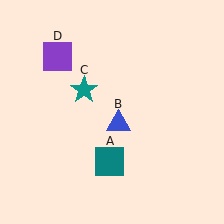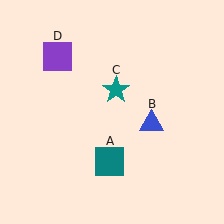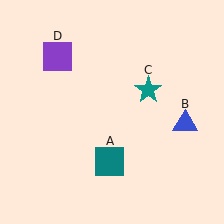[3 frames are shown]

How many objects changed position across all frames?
2 objects changed position: blue triangle (object B), teal star (object C).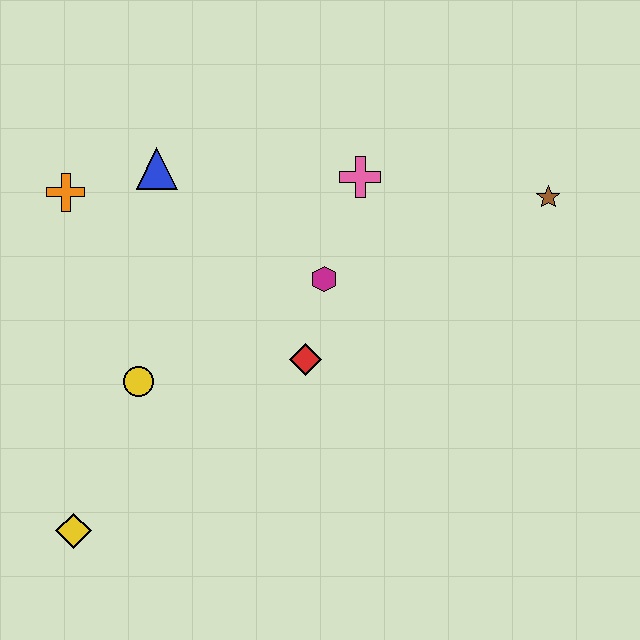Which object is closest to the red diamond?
The magenta hexagon is closest to the red diamond.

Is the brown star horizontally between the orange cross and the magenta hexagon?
No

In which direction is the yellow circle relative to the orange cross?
The yellow circle is below the orange cross.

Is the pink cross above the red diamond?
Yes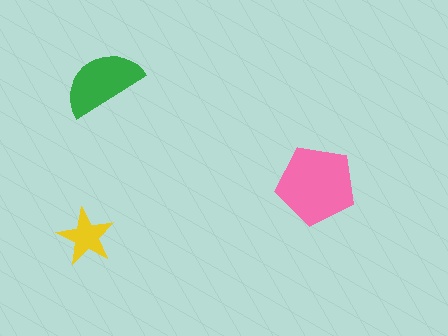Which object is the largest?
The pink pentagon.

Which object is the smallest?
The yellow star.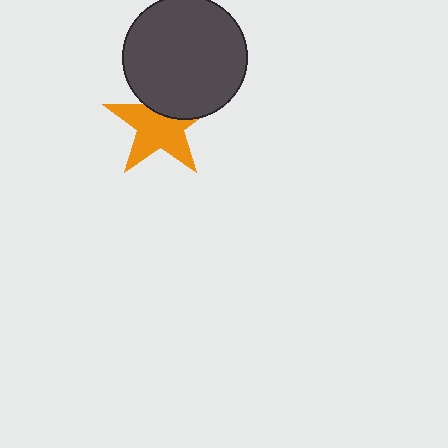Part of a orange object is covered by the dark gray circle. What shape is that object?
It is a star.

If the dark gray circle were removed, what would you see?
You would see the complete orange star.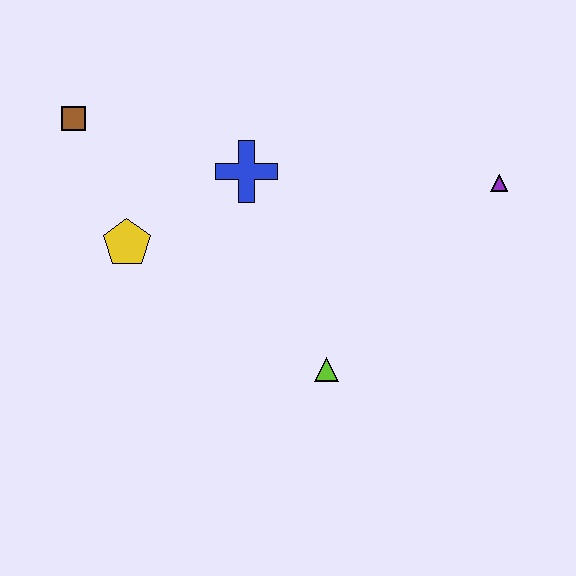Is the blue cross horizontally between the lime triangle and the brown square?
Yes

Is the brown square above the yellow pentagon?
Yes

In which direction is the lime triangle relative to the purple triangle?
The lime triangle is below the purple triangle.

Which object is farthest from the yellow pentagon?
The purple triangle is farthest from the yellow pentagon.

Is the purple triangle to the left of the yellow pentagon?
No